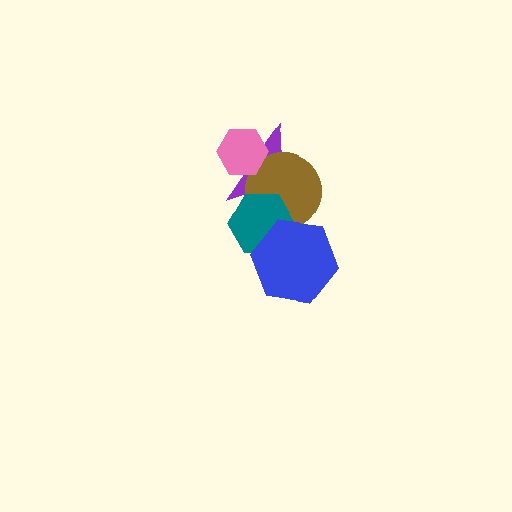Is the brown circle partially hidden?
Yes, it is partially covered by another shape.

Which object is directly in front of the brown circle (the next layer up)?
The teal hexagon is directly in front of the brown circle.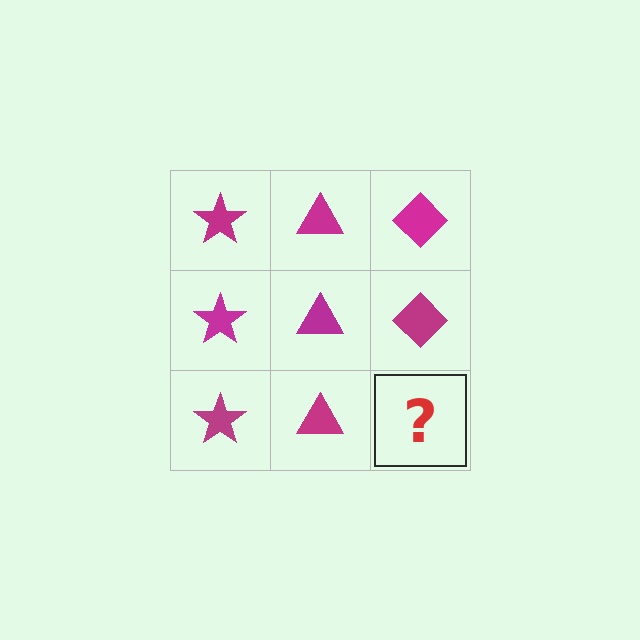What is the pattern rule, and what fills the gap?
The rule is that each column has a consistent shape. The gap should be filled with a magenta diamond.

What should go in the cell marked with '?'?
The missing cell should contain a magenta diamond.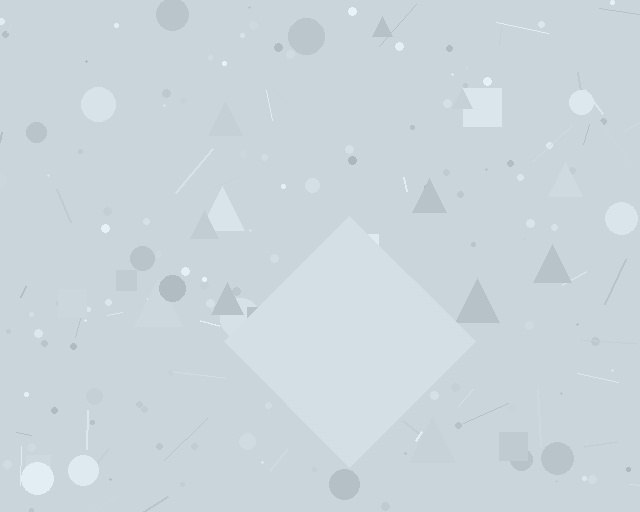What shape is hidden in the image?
A diamond is hidden in the image.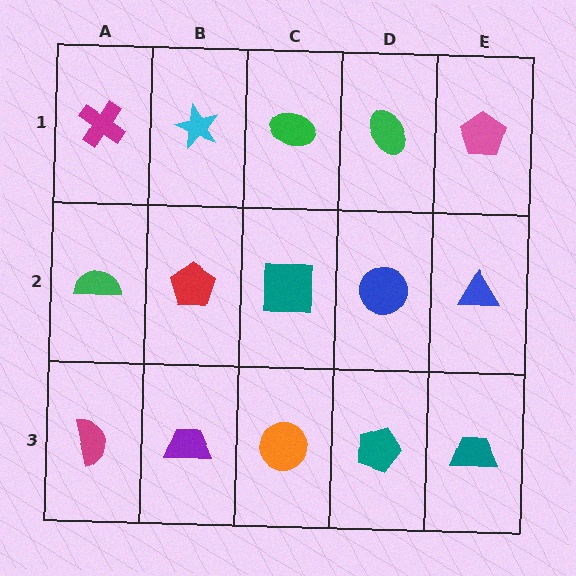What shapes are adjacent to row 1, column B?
A red pentagon (row 2, column B), a magenta cross (row 1, column A), a green ellipse (row 1, column C).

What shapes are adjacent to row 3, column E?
A blue triangle (row 2, column E), a teal pentagon (row 3, column D).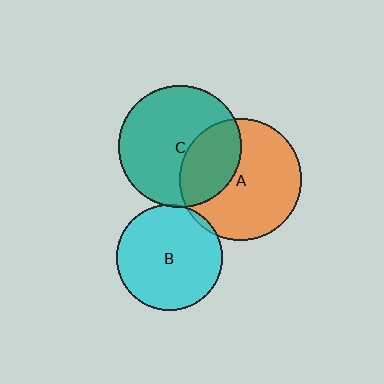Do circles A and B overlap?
Yes.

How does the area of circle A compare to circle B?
Approximately 1.3 times.